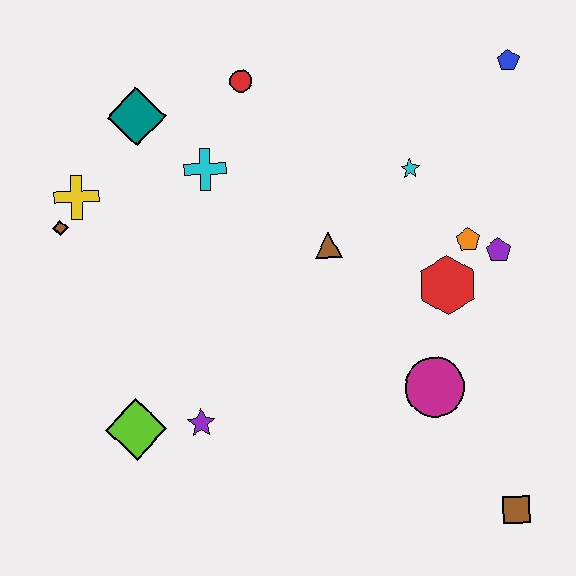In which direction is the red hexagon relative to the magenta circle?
The red hexagon is above the magenta circle.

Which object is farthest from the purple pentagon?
The brown diamond is farthest from the purple pentagon.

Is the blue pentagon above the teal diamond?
Yes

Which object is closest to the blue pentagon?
The cyan star is closest to the blue pentagon.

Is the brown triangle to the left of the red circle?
No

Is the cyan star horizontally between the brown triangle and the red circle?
No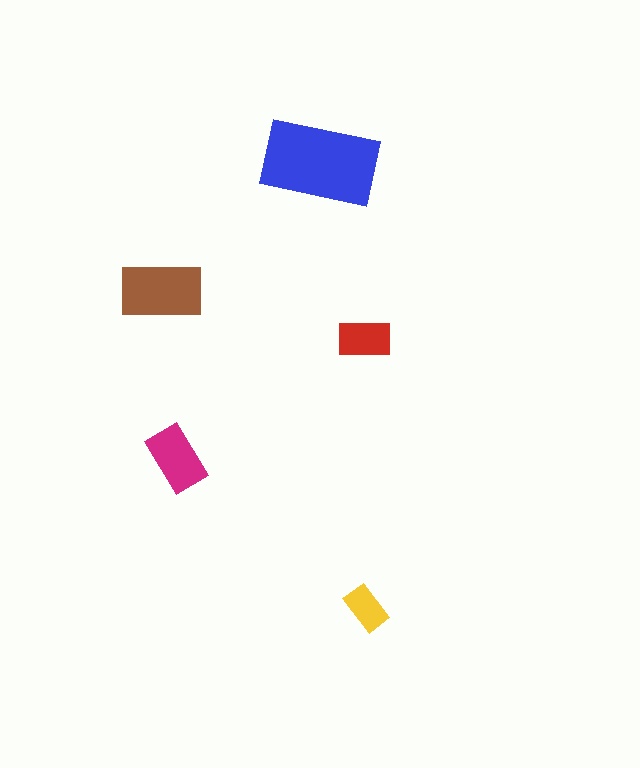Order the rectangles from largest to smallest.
the blue one, the brown one, the magenta one, the red one, the yellow one.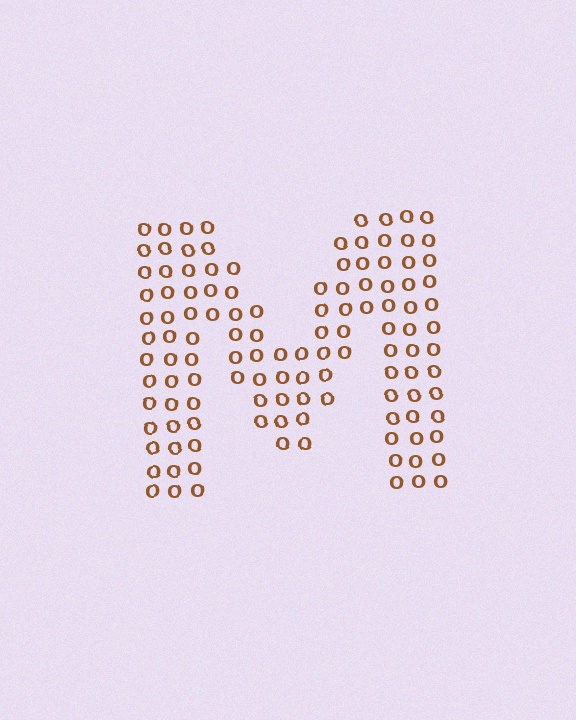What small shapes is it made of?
It is made of small letter O's.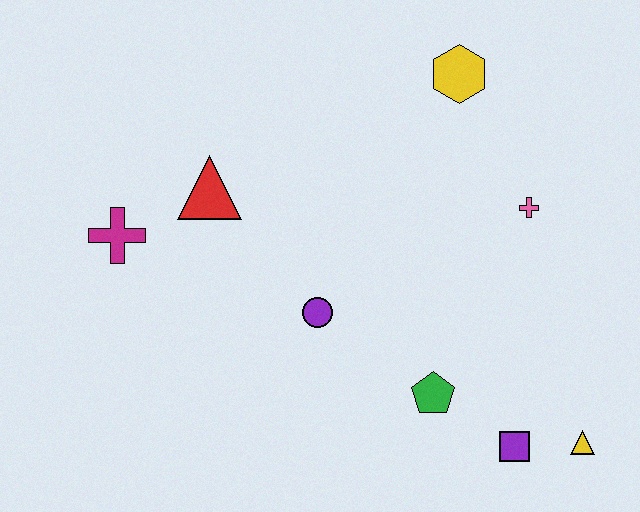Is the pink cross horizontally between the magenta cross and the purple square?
No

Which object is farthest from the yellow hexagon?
The yellow triangle is farthest from the yellow hexagon.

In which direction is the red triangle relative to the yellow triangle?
The red triangle is to the left of the yellow triangle.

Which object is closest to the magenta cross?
The red triangle is closest to the magenta cross.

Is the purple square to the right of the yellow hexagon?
Yes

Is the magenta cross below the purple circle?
No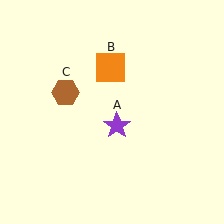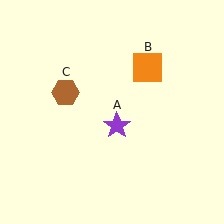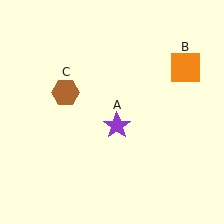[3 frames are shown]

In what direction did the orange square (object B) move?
The orange square (object B) moved right.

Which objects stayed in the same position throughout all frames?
Purple star (object A) and brown hexagon (object C) remained stationary.